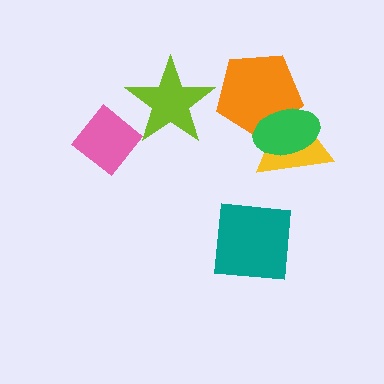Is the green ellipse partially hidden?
No, no other shape covers it.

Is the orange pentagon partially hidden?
Yes, it is partially covered by another shape.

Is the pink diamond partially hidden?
Yes, it is partially covered by another shape.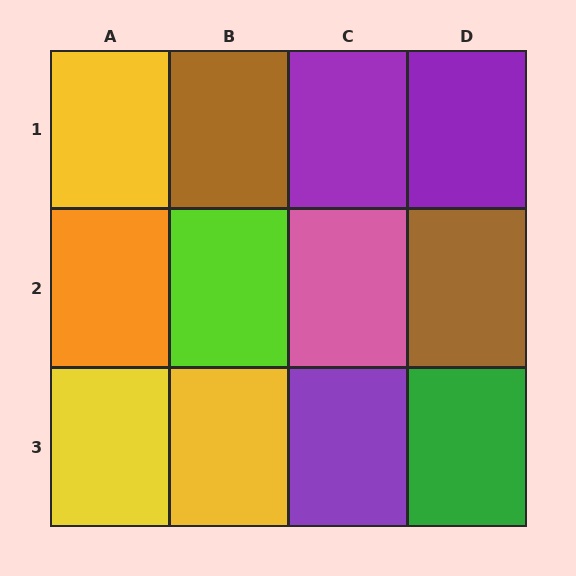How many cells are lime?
1 cell is lime.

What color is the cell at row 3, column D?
Green.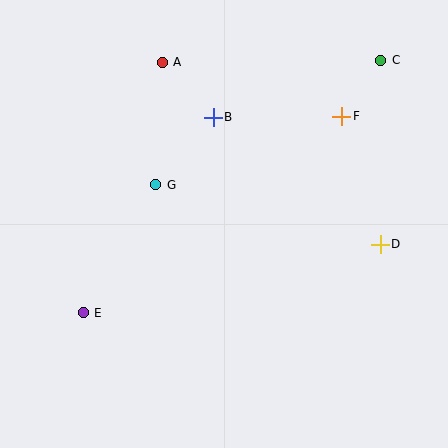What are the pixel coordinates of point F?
Point F is at (342, 116).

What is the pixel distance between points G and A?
The distance between G and A is 123 pixels.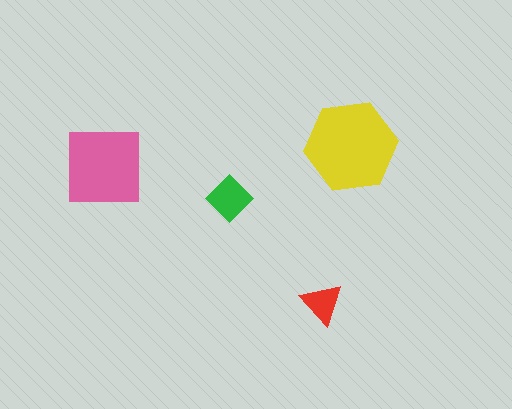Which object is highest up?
The yellow hexagon is topmost.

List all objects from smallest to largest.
The red triangle, the green diamond, the pink square, the yellow hexagon.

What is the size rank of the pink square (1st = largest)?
2nd.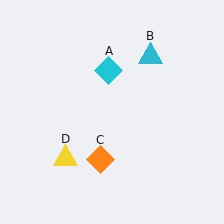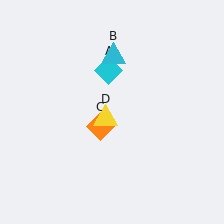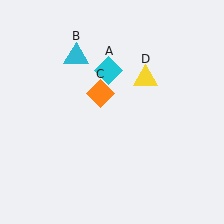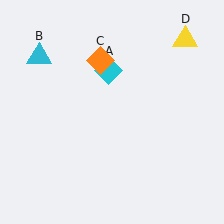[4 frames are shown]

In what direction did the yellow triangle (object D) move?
The yellow triangle (object D) moved up and to the right.